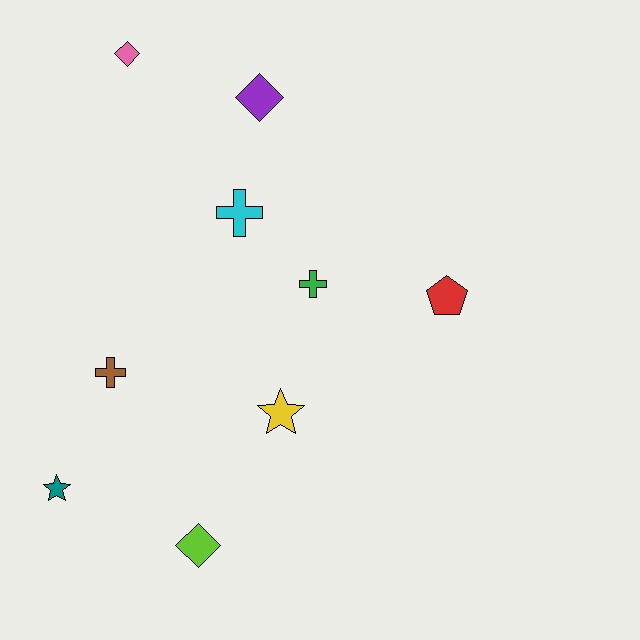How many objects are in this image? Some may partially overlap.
There are 9 objects.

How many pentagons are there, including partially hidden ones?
There is 1 pentagon.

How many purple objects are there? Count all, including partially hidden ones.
There is 1 purple object.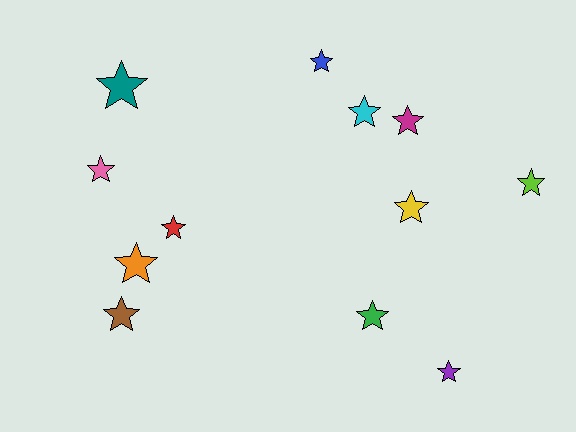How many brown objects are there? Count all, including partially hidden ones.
There is 1 brown object.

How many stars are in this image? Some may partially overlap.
There are 12 stars.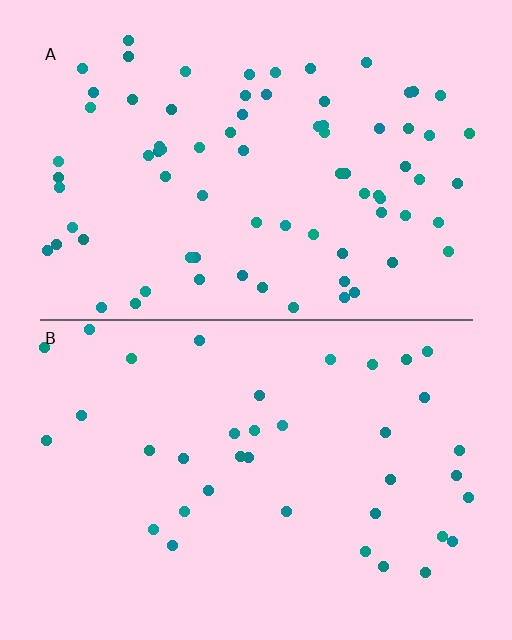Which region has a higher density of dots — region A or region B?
A (the top).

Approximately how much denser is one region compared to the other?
Approximately 2.0× — region A over region B.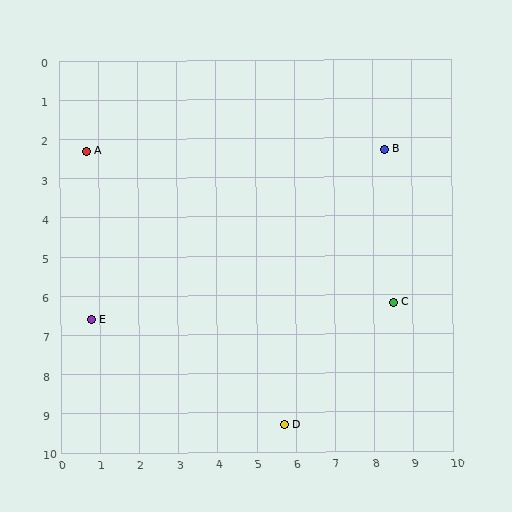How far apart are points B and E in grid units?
Points B and E are about 8.6 grid units apart.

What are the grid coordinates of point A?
Point A is at approximately (0.7, 2.3).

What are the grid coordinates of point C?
Point C is at approximately (8.5, 6.2).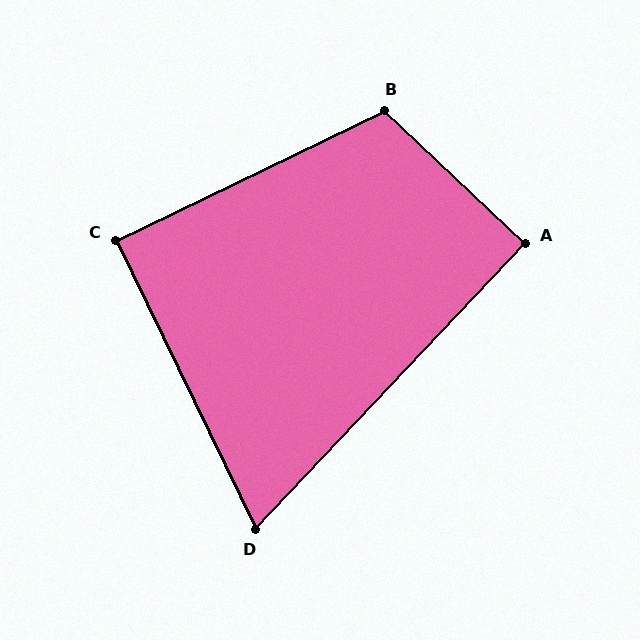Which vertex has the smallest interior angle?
D, at approximately 69 degrees.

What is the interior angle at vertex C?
Approximately 90 degrees (approximately right).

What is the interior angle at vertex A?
Approximately 90 degrees (approximately right).